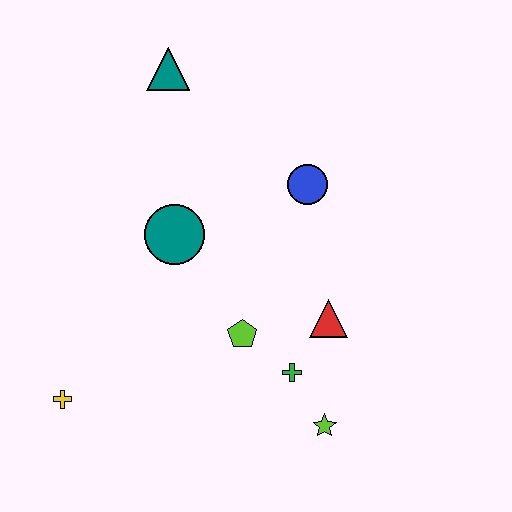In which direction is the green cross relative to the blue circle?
The green cross is below the blue circle.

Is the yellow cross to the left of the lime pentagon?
Yes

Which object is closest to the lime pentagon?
The green cross is closest to the lime pentagon.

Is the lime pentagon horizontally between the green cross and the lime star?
No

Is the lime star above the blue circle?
No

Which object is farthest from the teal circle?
The lime star is farthest from the teal circle.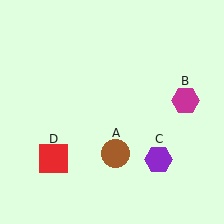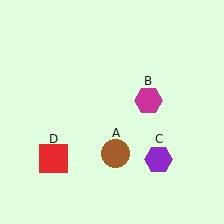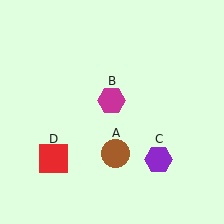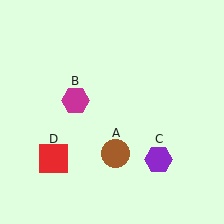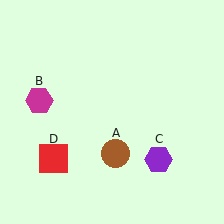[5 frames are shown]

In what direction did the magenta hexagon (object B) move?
The magenta hexagon (object B) moved left.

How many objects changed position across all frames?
1 object changed position: magenta hexagon (object B).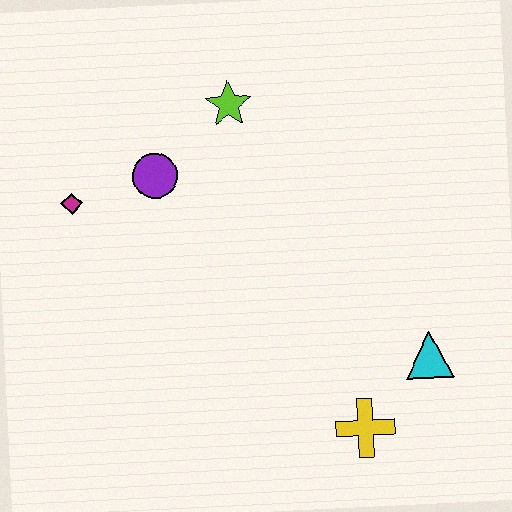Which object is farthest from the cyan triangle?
The magenta diamond is farthest from the cyan triangle.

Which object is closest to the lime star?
The purple circle is closest to the lime star.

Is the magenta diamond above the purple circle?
No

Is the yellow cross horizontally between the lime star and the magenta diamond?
No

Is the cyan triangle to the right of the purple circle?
Yes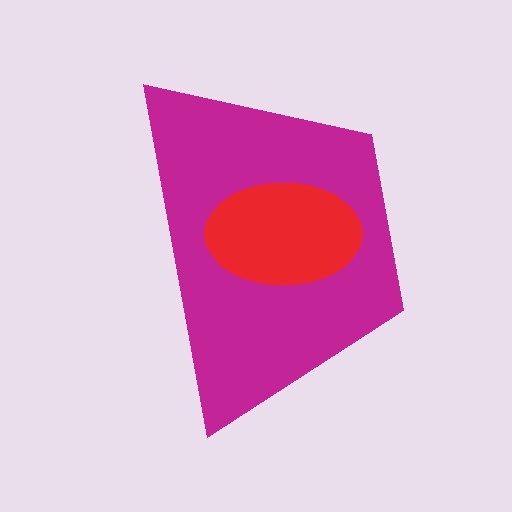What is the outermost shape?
The magenta trapezoid.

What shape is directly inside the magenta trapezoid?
The red ellipse.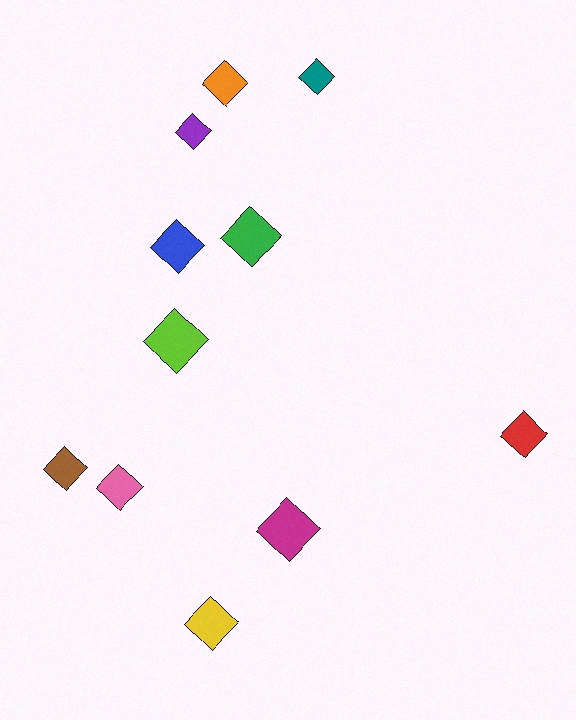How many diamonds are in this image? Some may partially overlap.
There are 11 diamonds.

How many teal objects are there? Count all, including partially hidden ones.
There is 1 teal object.